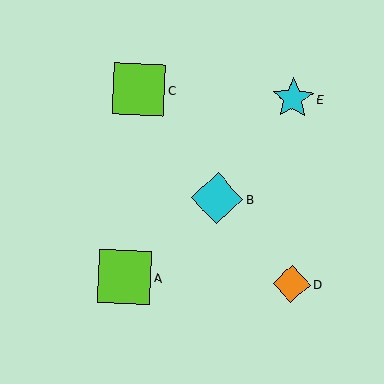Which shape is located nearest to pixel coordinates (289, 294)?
The orange diamond (labeled D) at (292, 284) is nearest to that location.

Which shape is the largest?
The lime square (labeled A) is the largest.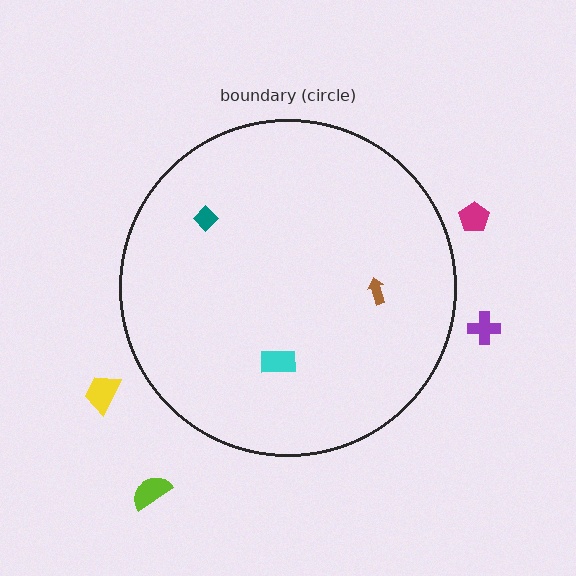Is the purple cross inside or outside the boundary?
Outside.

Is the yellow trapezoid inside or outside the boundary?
Outside.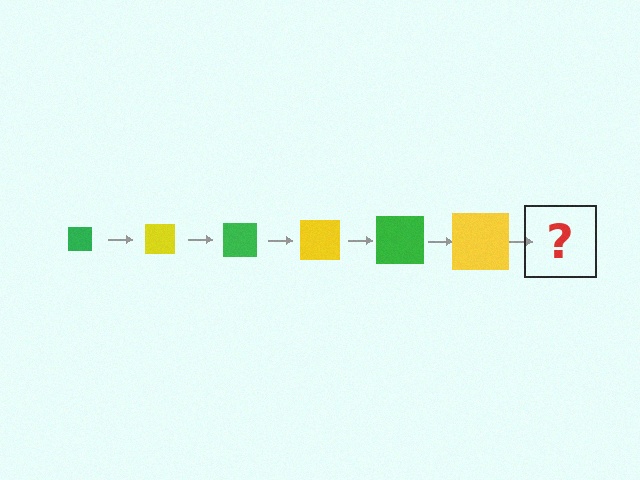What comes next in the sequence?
The next element should be a green square, larger than the previous one.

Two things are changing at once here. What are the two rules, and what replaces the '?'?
The two rules are that the square grows larger each step and the color cycles through green and yellow. The '?' should be a green square, larger than the previous one.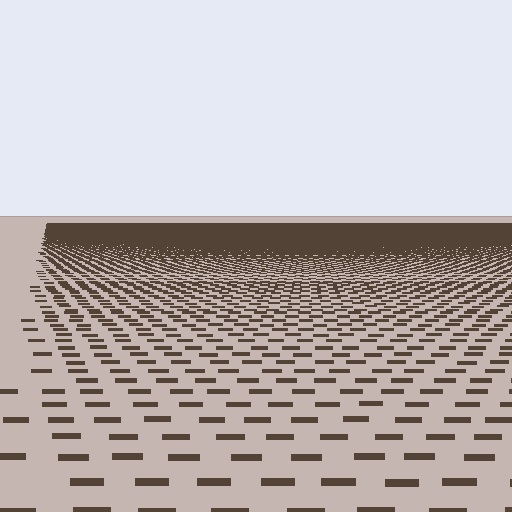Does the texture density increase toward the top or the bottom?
Density increases toward the top.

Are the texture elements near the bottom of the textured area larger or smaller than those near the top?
Larger. Near the bottom, elements are closer to the viewer and appear at a bigger on-screen size.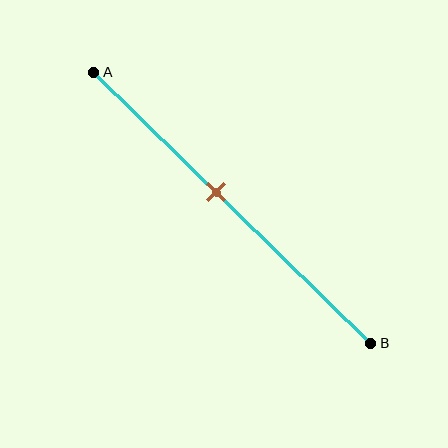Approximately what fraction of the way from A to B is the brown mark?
The brown mark is approximately 45% of the way from A to B.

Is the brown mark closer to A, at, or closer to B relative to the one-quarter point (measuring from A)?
The brown mark is closer to point B than the one-quarter point of segment AB.